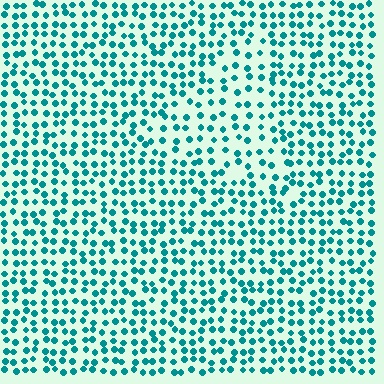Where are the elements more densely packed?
The elements are more densely packed outside the triangle boundary.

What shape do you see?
I see a triangle.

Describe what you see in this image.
The image contains small teal elements arranged at two different densities. A triangle-shaped region is visible where the elements are less densely packed than the surrounding area.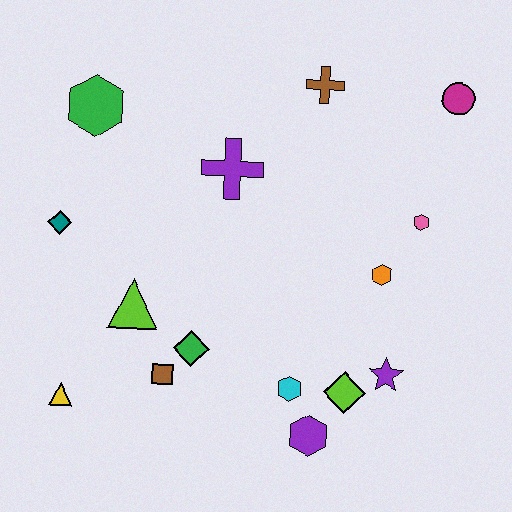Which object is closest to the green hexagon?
The teal diamond is closest to the green hexagon.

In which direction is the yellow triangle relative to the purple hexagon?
The yellow triangle is to the left of the purple hexagon.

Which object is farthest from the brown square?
The magenta circle is farthest from the brown square.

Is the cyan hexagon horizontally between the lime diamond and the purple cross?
Yes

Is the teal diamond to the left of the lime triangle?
Yes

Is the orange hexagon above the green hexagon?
No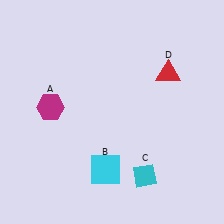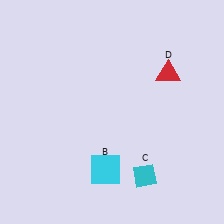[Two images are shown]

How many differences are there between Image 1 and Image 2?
There is 1 difference between the two images.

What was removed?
The magenta hexagon (A) was removed in Image 2.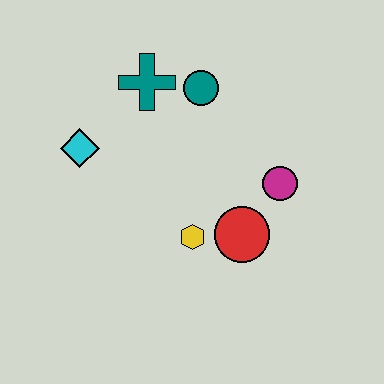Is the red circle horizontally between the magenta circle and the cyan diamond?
Yes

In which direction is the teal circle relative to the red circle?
The teal circle is above the red circle.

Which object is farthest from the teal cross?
The red circle is farthest from the teal cross.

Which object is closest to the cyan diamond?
The teal cross is closest to the cyan diamond.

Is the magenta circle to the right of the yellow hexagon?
Yes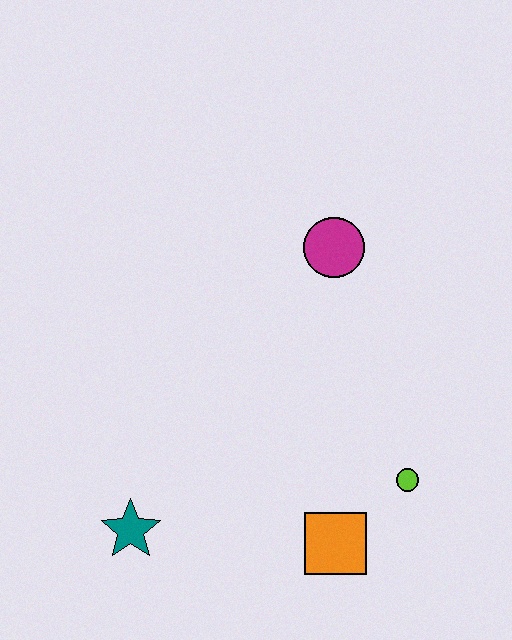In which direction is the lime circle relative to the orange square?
The lime circle is to the right of the orange square.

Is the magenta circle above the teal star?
Yes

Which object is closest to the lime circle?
The orange square is closest to the lime circle.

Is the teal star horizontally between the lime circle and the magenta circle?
No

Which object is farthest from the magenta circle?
The teal star is farthest from the magenta circle.